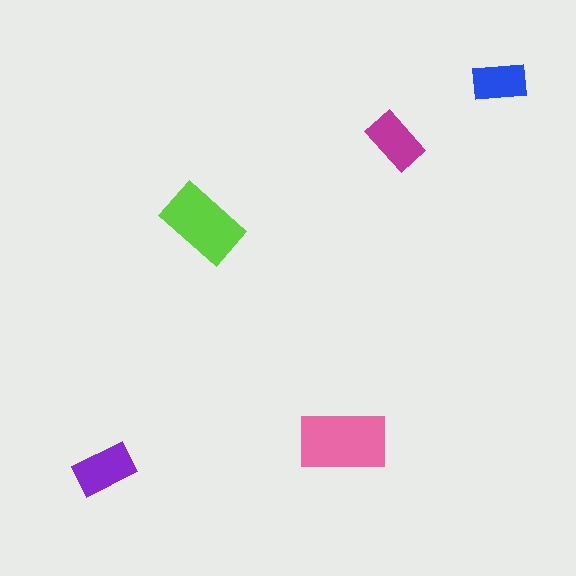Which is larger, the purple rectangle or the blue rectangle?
The purple one.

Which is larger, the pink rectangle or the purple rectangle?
The pink one.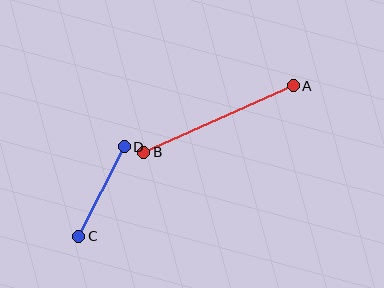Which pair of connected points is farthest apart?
Points A and B are farthest apart.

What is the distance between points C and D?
The distance is approximately 101 pixels.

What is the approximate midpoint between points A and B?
The midpoint is at approximately (218, 119) pixels.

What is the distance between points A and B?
The distance is approximately 164 pixels.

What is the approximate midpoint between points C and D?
The midpoint is at approximately (101, 191) pixels.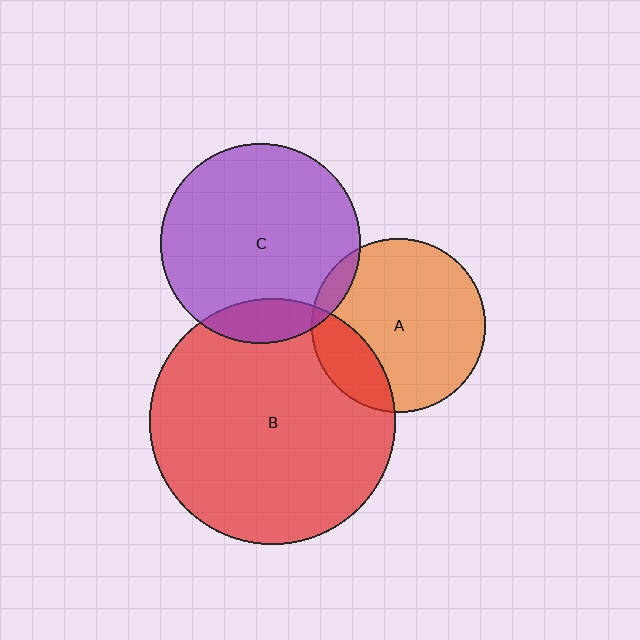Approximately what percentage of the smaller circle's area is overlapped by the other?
Approximately 20%.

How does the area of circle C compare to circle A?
Approximately 1.3 times.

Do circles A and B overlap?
Yes.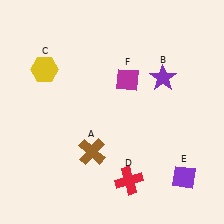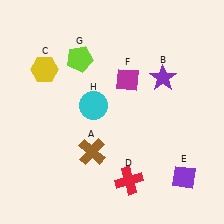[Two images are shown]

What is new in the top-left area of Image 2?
A cyan circle (H) was added in the top-left area of Image 2.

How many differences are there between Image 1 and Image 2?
There are 2 differences between the two images.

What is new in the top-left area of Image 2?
A lime pentagon (G) was added in the top-left area of Image 2.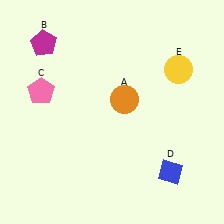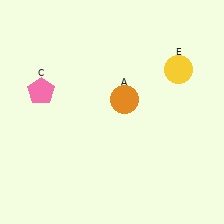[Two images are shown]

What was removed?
The magenta pentagon (B), the blue diamond (D) were removed in Image 2.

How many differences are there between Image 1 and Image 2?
There are 2 differences between the two images.